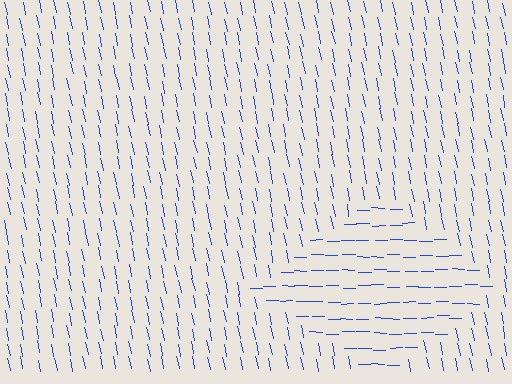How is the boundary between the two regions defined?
The boundary is defined purely by a change in line orientation (approximately 78 degrees difference). All lines are the same color and thickness.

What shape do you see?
I see a diamond.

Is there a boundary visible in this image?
Yes, there is a texture boundary formed by a change in line orientation.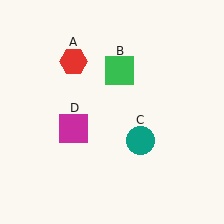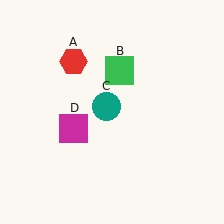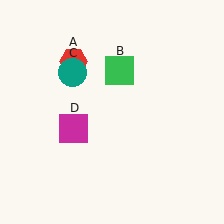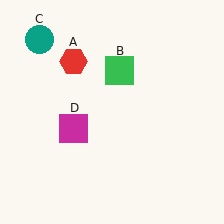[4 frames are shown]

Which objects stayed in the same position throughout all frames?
Red hexagon (object A) and green square (object B) and magenta square (object D) remained stationary.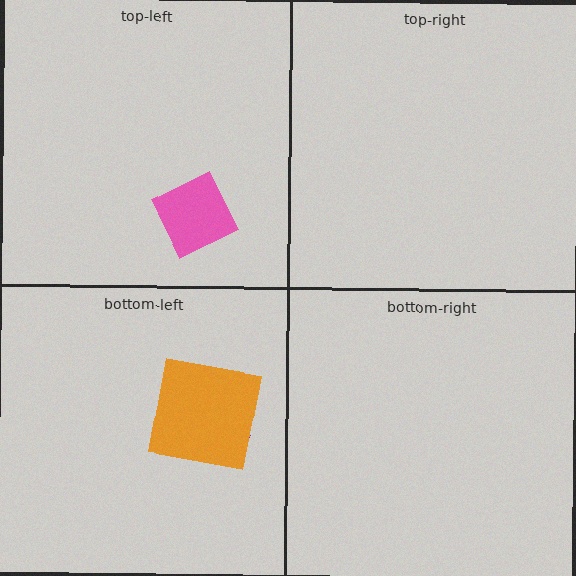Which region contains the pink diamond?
The top-left region.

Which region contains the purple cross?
The bottom-left region.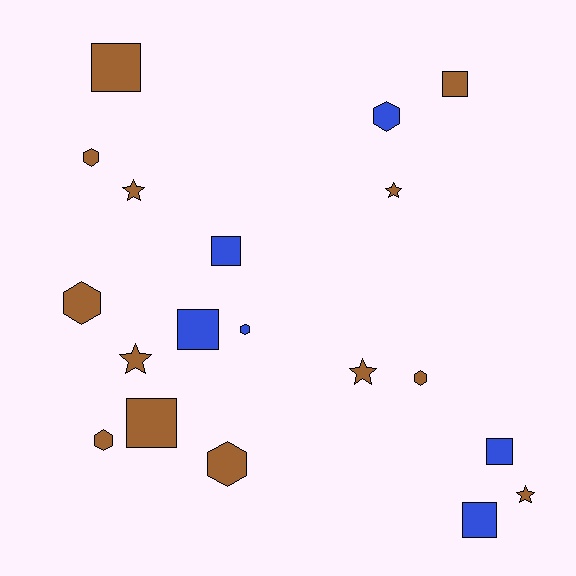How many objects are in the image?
There are 19 objects.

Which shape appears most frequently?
Hexagon, with 7 objects.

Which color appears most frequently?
Brown, with 13 objects.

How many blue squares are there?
There are 4 blue squares.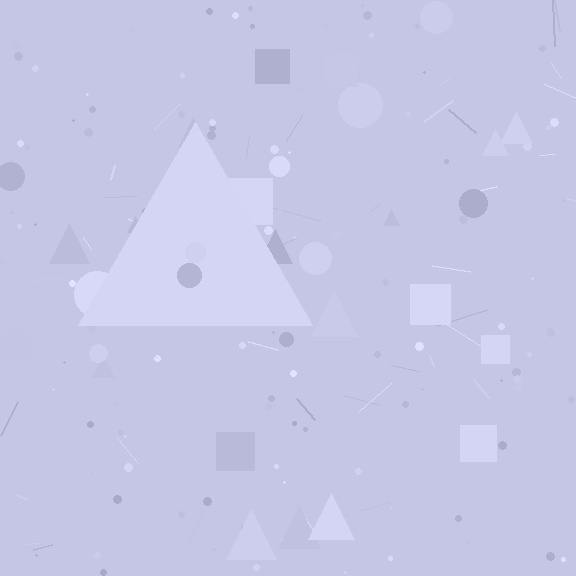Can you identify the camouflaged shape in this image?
The camouflaged shape is a triangle.